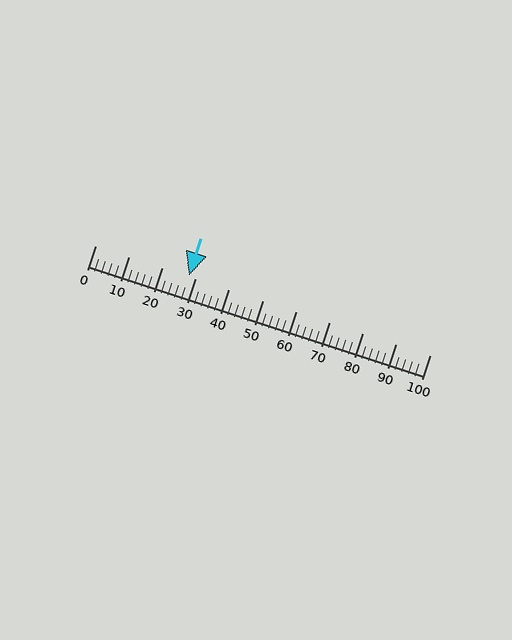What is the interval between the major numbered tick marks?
The major tick marks are spaced 10 units apart.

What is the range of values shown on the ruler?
The ruler shows values from 0 to 100.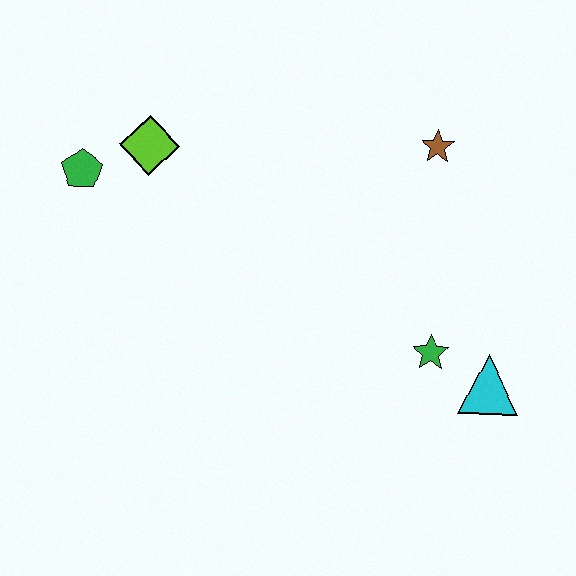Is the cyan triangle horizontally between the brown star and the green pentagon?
No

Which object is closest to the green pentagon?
The lime diamond is closest to the green pentagon.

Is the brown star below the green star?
No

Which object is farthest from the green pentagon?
The cyan triangle is farthest from the green pentagon.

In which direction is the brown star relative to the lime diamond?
The brown star is to the right of the lime diamond.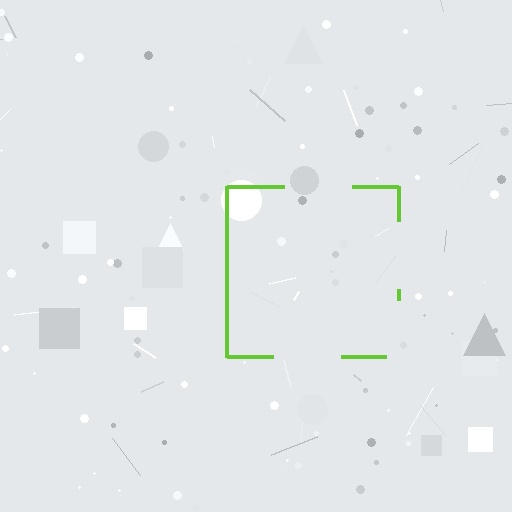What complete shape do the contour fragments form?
The contour fragments form a square.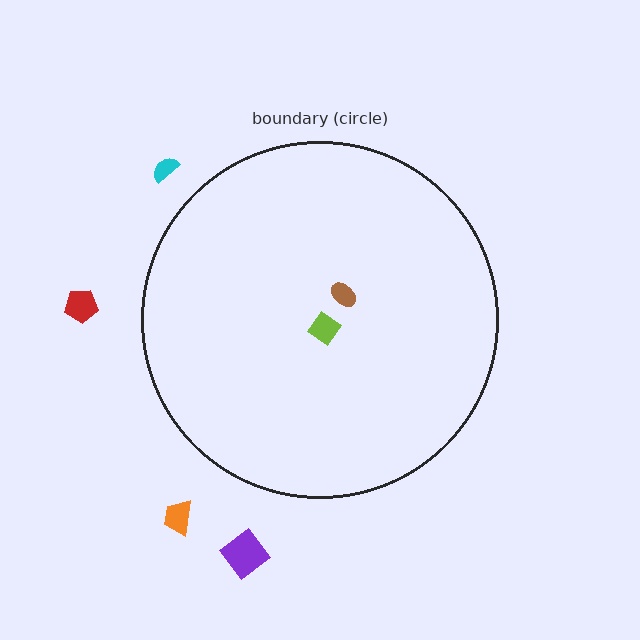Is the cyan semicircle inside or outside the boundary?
Outside.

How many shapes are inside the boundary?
2 inside, 4 outside.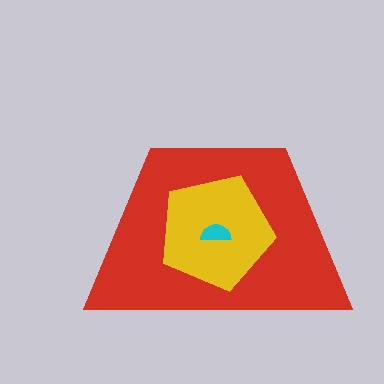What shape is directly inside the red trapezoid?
The yellow pentagon.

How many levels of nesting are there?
3.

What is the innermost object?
The cyan semicircle.